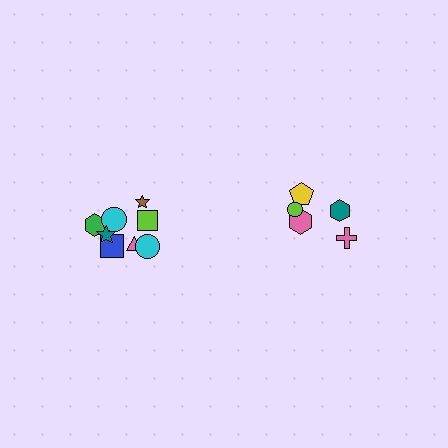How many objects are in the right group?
There are 5 objects.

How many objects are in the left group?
There are 8 objects.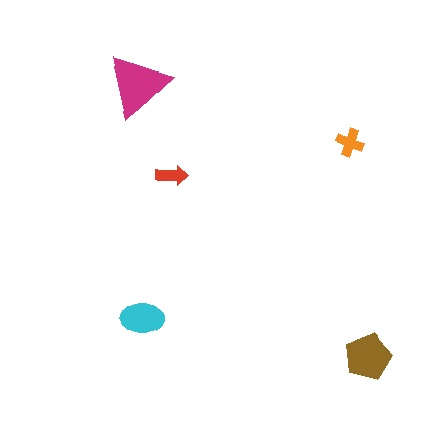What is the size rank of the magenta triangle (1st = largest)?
1st.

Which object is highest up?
The magenta triangle is topmost.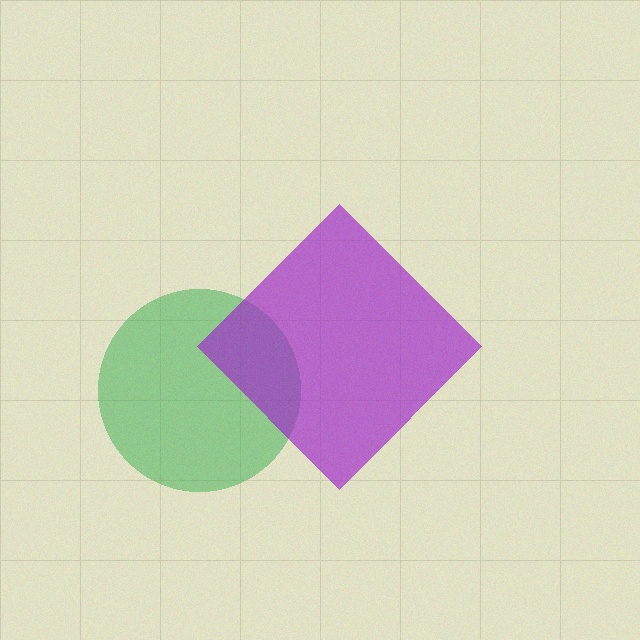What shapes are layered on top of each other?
The layered shapes are: a green circle, a purple diamond.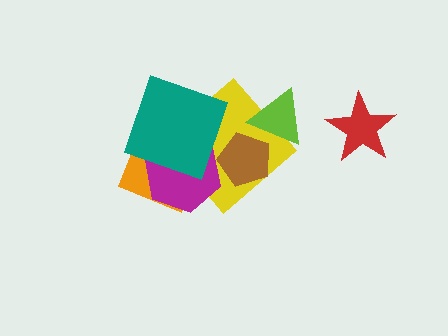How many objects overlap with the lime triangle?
2 objects overlap with the lime triangle.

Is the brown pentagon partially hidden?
Yes, it is partially covered by another shape.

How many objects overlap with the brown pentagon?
2 objects overlap with the brown pentagon.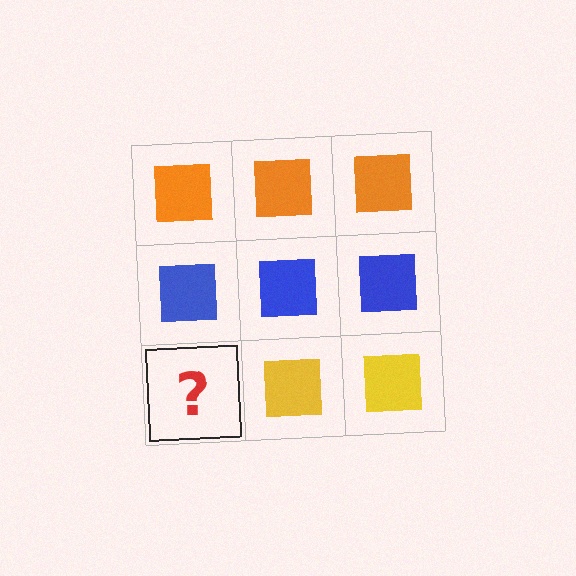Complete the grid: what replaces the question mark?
The question mark should be replaced with a yellow square.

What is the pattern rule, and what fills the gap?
The rule is that each row has a consistent color. The gap should be filled with a yellow square.